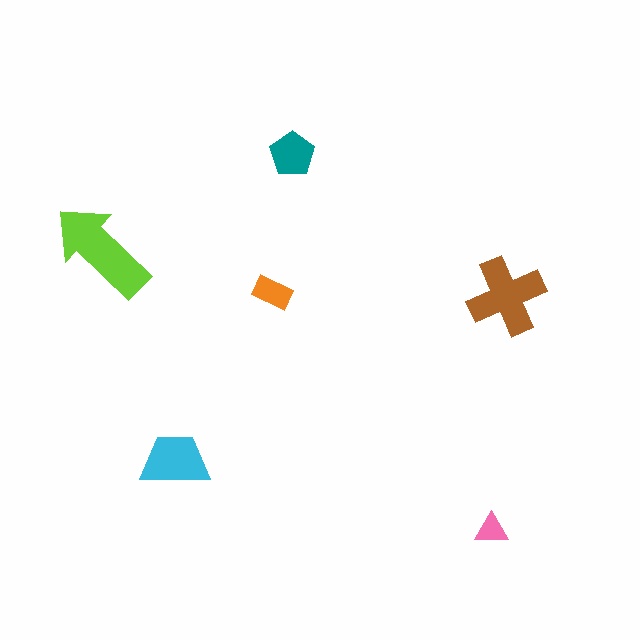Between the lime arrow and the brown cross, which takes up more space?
The lime arrow.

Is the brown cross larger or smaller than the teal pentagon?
Larger.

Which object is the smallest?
The pink triangle.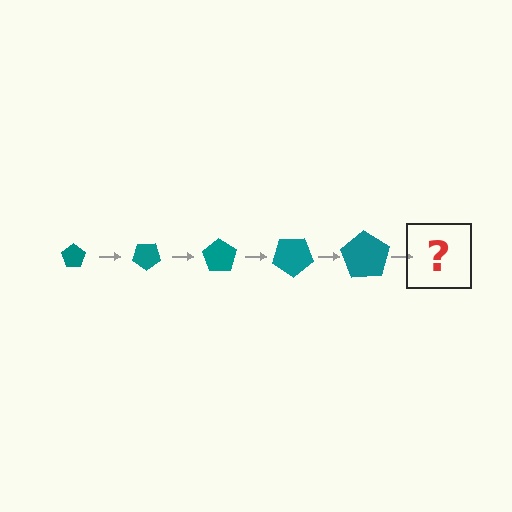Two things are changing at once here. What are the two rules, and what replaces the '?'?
The two rules are that the pentagon grows larger each step and it rotates 35 degrees each step. The '?' should be a pentagon, larger than the previous one and rotated 175 degrees from the start.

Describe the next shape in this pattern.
It should be a pentagon, larger than the previous one and rotated 175 degrees from the start.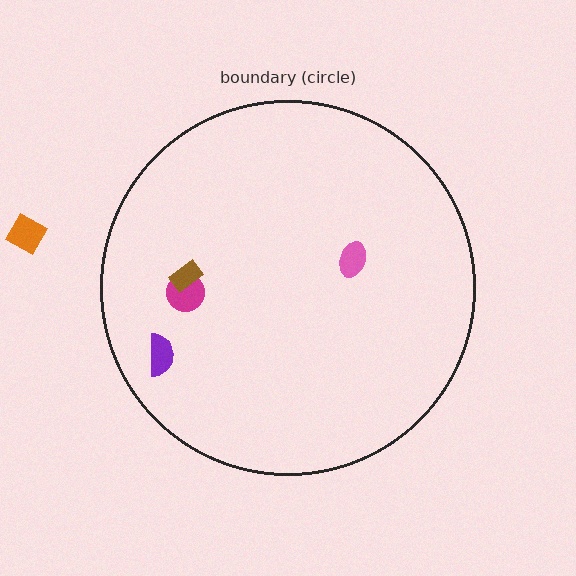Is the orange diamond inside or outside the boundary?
Outside.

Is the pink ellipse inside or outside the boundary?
Inside.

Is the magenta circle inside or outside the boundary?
Inside.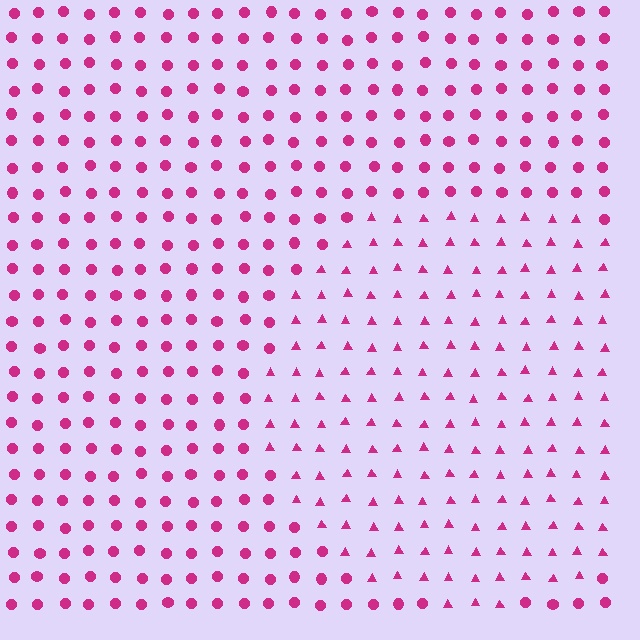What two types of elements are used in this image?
The image uses triangles inside the circle region and circles outside it.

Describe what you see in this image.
The image is filled with small magenta elements arranged in a uniform grid. A circle-shaped region contains triangles, while the surrounding area contains circles. The boundary is defined purely by the change in element shape.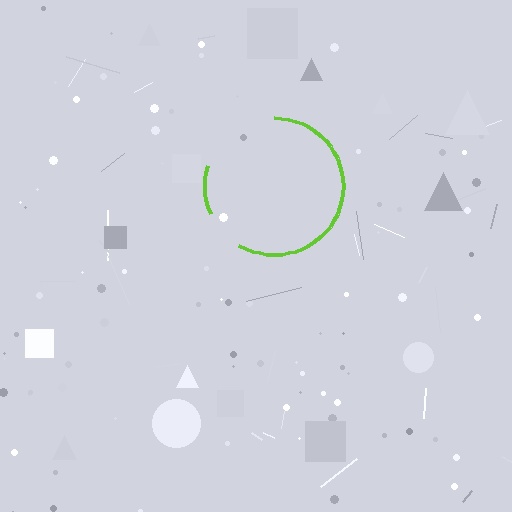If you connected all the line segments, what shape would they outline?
They would outline a circle.